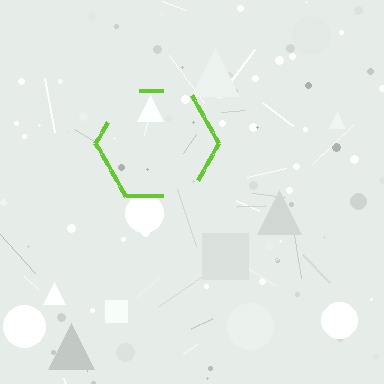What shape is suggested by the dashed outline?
The dashed outline suggests a hexagon.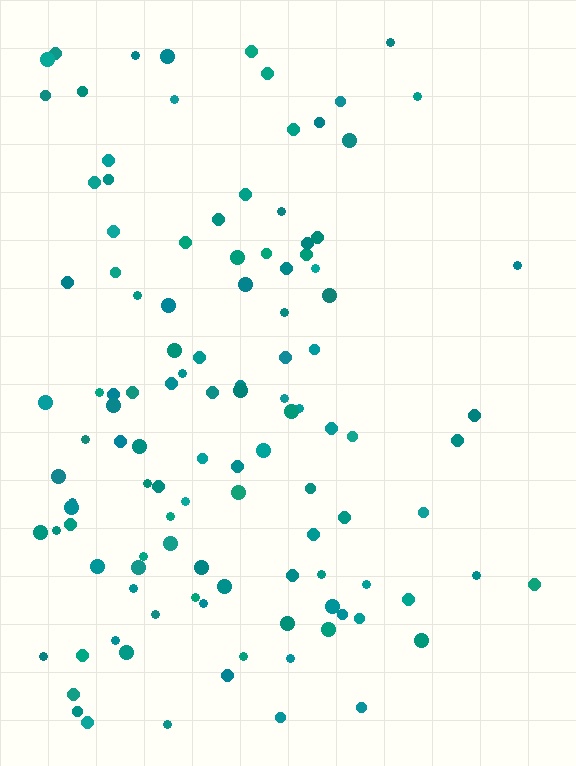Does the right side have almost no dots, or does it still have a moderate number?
Still a moderate number, just noticeably fewer than the left.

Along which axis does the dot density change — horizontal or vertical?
Horizontal.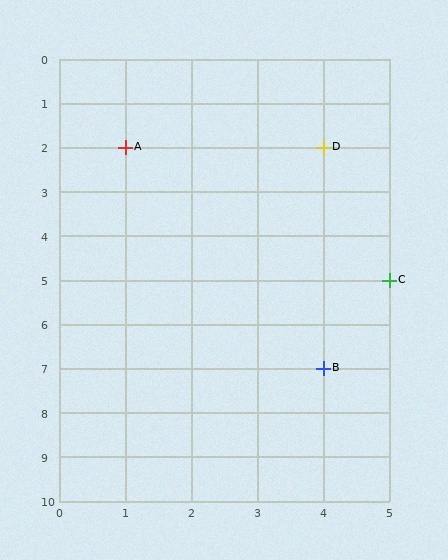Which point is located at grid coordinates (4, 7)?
Point B is at (4, 7).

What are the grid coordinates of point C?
Point C is at grid coordinates (5, 5).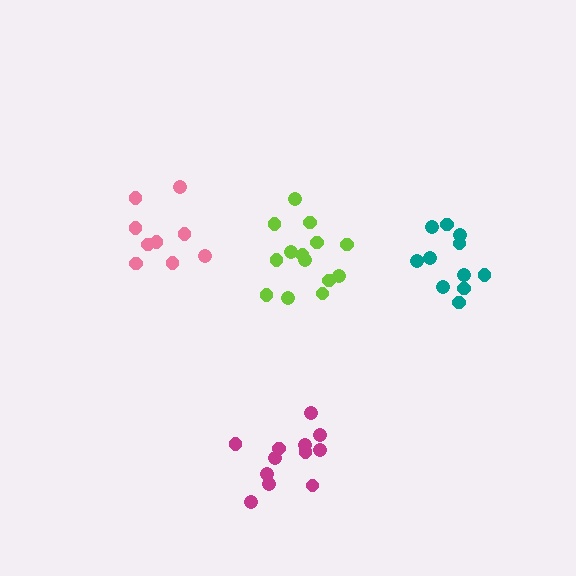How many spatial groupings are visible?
There are 4 spatial groupings.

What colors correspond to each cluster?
The clusters are colored: lime, pink, magenta, teal.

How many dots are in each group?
Group 1: 14 dots, Group 2: 9 dots, Group 3: 12 dots, Group 4: 11 dots (46 total).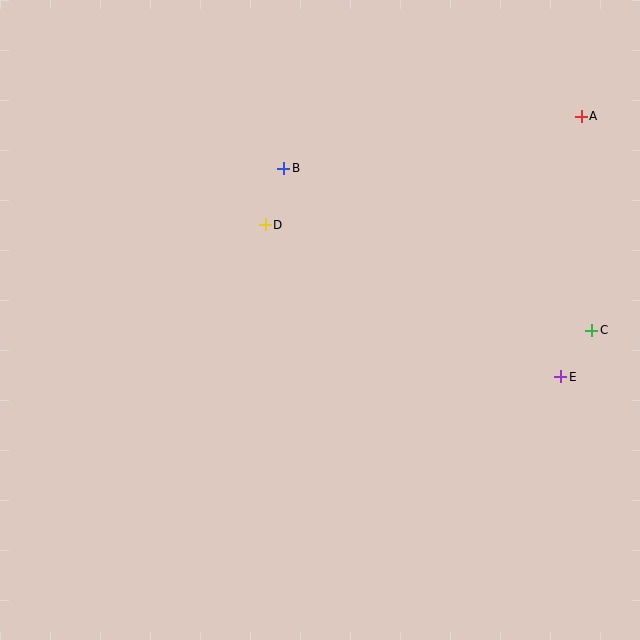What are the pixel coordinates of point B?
Point B is at (284, 168).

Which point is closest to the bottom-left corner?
Point D is closest to the bottom-left corner.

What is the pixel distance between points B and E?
The distance between B and E is 347 pixels.